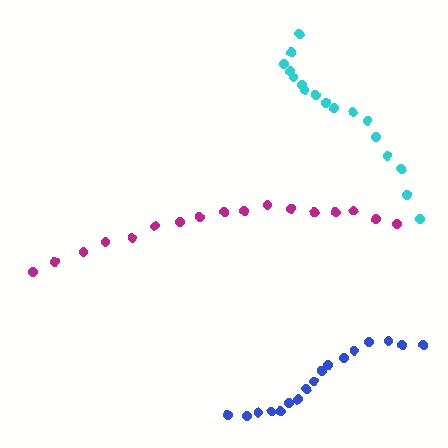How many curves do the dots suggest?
There are 3 distinct paths.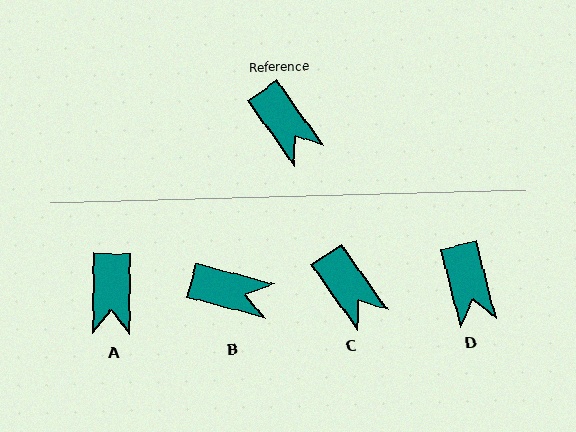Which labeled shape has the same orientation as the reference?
C.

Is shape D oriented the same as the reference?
No, it is off by about 21 degrees.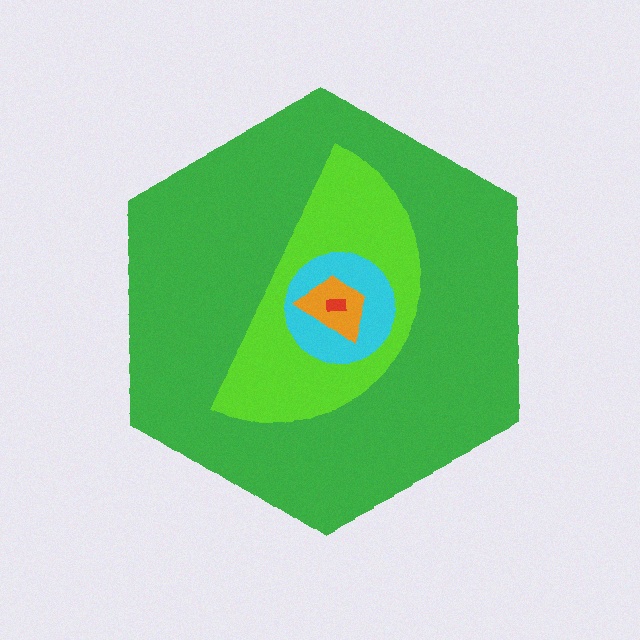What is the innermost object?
The red rectangle.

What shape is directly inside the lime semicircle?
The cyan circle.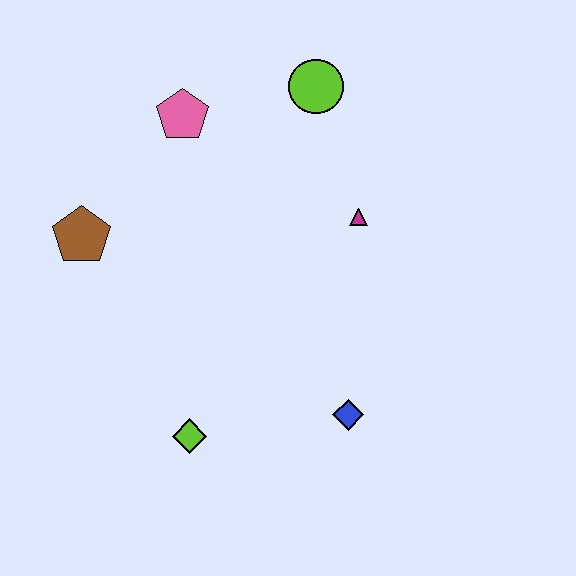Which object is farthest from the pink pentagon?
The blue diamond is farthest from the pink pentagon.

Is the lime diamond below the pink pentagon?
Yes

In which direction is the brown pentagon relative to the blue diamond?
The brown pentagon is to the left of the blue diamond.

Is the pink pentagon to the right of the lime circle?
No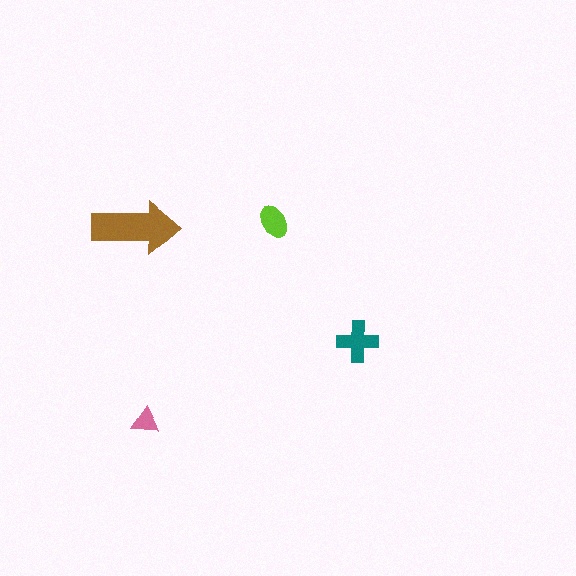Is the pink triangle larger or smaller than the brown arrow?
Smaller.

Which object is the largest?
The brown arrow.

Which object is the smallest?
The pink triangle.